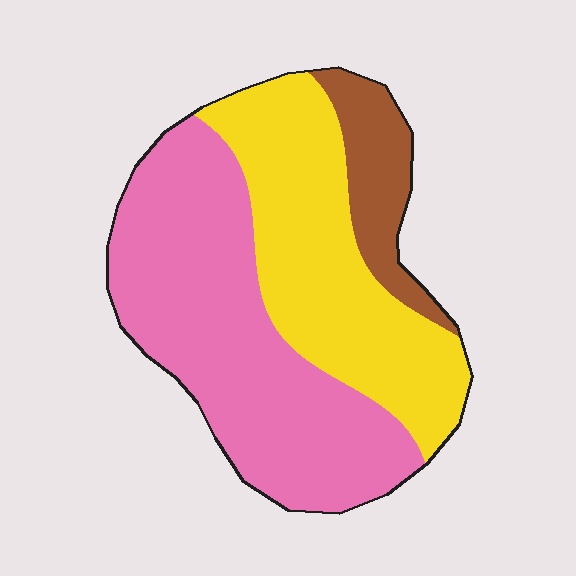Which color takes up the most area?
Pink, at roughly 50%.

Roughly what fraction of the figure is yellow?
Yellow takes up between a quarter and a half of the figure.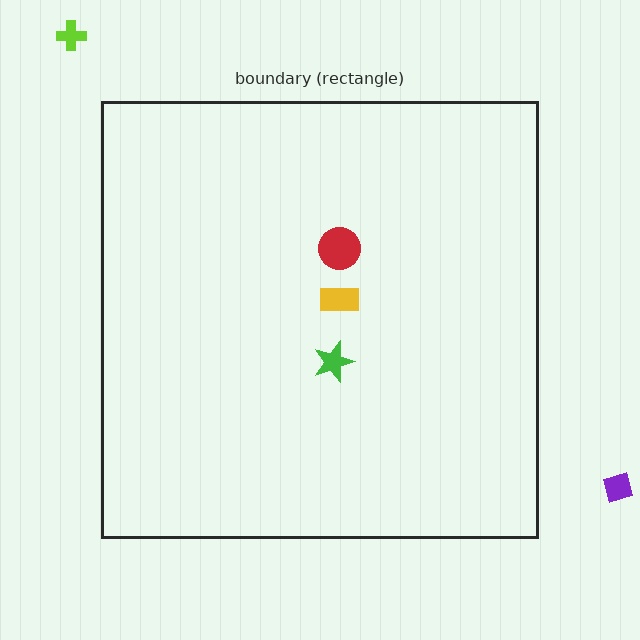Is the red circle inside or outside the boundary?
Inside.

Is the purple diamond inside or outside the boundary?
Outside.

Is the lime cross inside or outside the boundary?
Outside.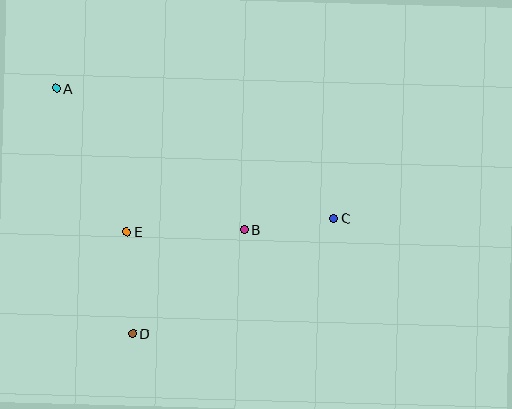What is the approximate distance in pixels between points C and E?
The distance between C and E is approximately 207 pixels.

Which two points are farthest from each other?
Points A and C are farthest from each other.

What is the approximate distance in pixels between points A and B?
The distance between A and B is approximately 235 pixels.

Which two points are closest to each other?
Points B and C are closest to each other.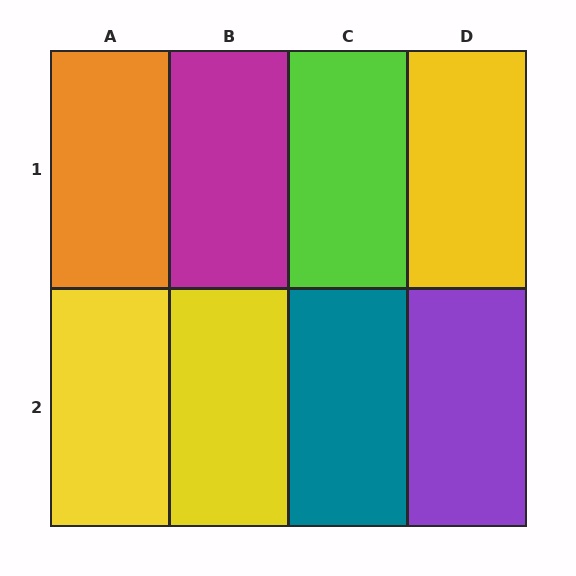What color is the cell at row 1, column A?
Orange.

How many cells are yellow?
3 cells are yellow.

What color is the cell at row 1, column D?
Yellow.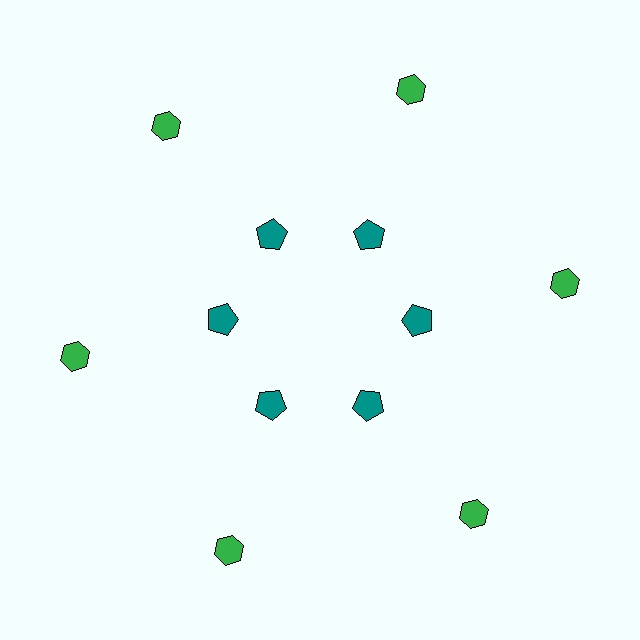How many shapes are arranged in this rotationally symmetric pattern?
There are 12 shapes, arranged in 6 groups of 2.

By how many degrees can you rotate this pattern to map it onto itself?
The pattern maps onto itself every 60 degrees of rotation.